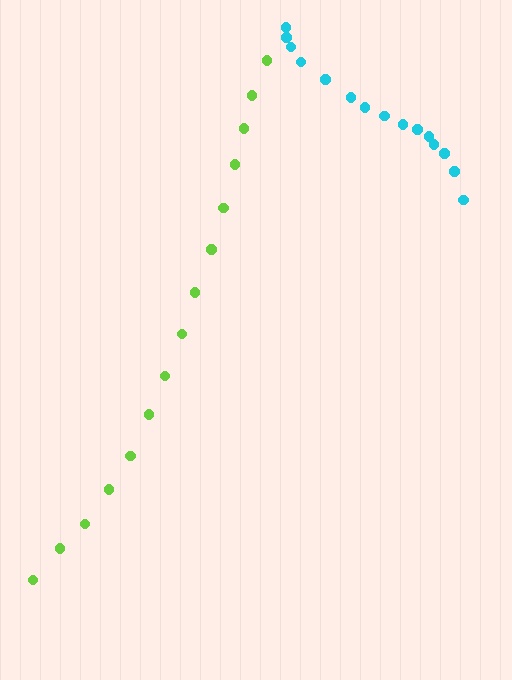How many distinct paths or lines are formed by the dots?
There are 2 distinct paths.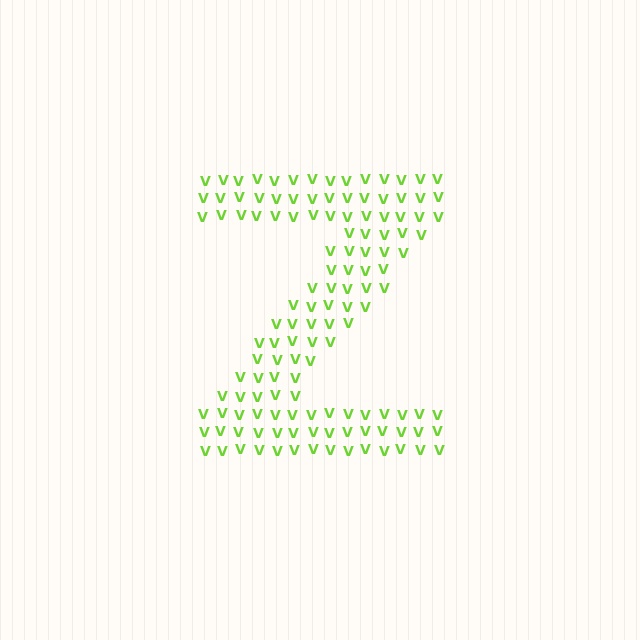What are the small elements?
The small elements are letter V's.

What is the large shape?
The large shape is the letter Z.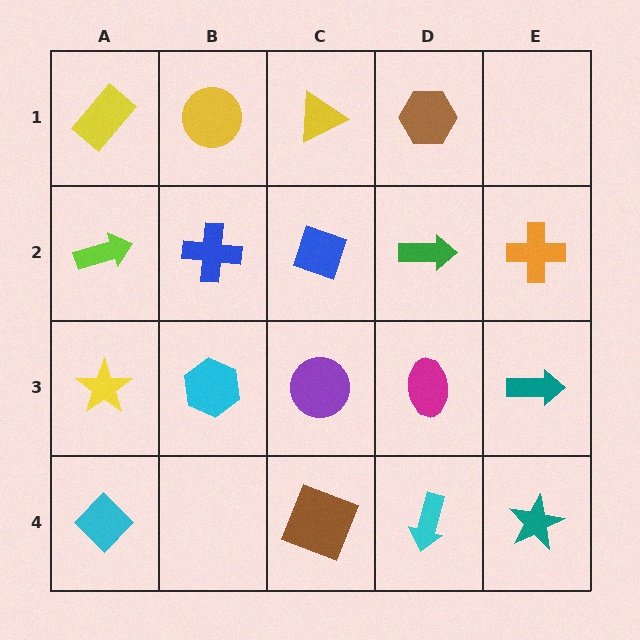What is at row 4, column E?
A teal star.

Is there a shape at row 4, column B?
No, that cell is empty.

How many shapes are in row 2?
5 shapes.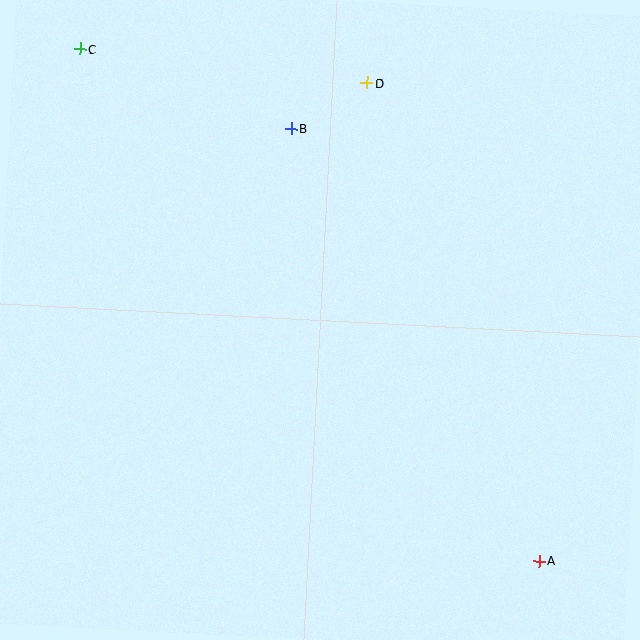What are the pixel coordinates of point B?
Point B is at (291, 129).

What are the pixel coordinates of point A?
Point A is at (539, 561).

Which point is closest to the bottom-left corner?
Point A is closest to the bottom-left corner.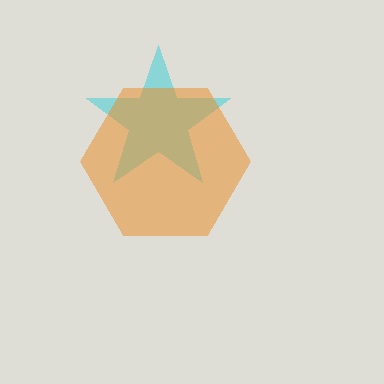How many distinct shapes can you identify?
There are 2 distinct shapes: a cyan star, an orange hexagon.